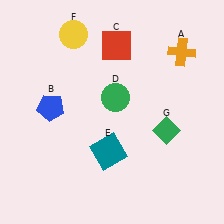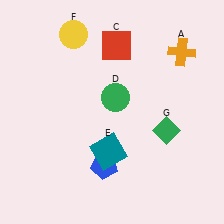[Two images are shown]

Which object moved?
The blue pentagon (B) moved down.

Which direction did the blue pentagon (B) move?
The blue pentagon (B) moved down.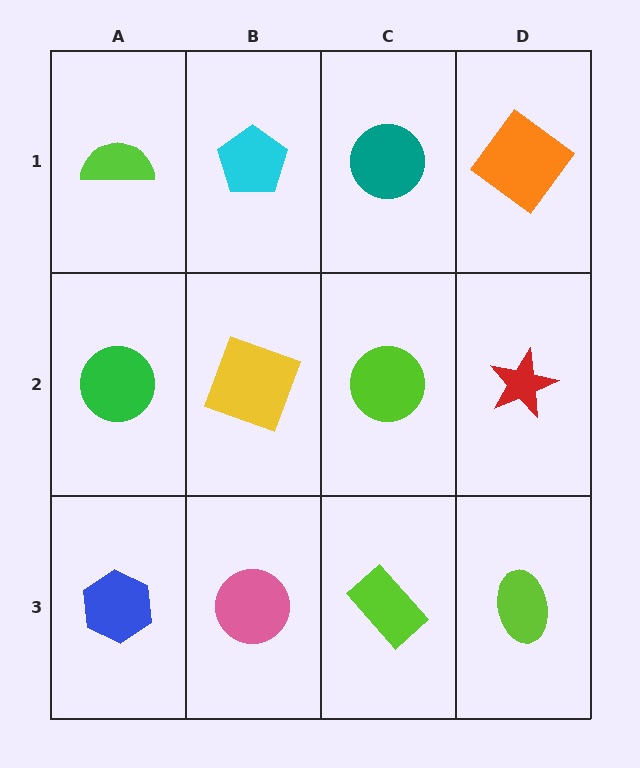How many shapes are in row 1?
4 shapes.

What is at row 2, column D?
A red star.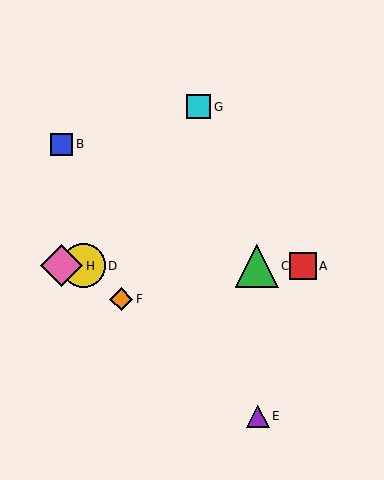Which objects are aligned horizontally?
Objects A, C, D, H are aligned horizontally.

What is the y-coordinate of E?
Object E is at y≈416.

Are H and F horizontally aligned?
No, H is at y≈266 and F is at y≈299.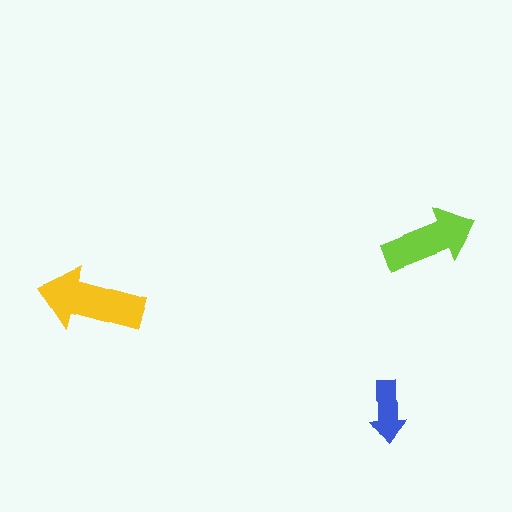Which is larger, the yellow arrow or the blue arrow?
The yellow one.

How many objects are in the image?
There are 3 objects in the image.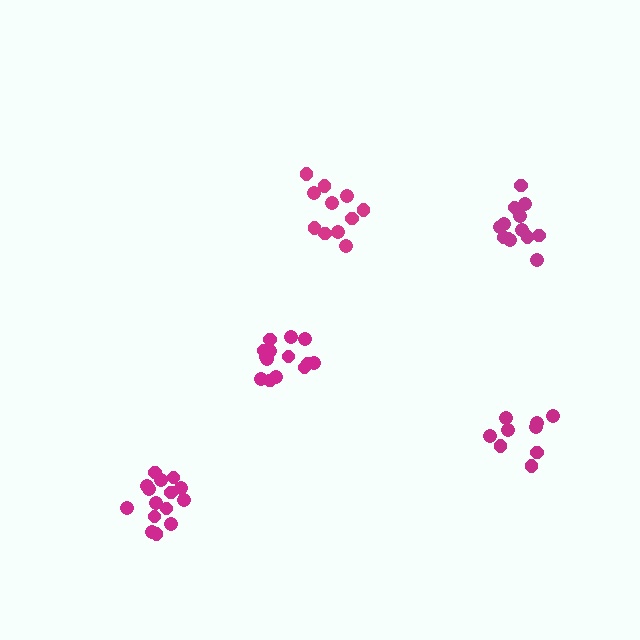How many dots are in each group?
Group 1: 14 dots, Group 2: 11 dots, Group 3: 9 dots, Group 4: 13 dots, Group 5: 15 dots (62 total).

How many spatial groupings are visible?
There are 5 spatial groupings.